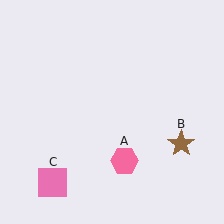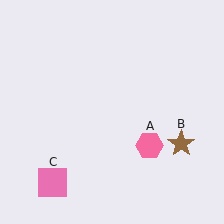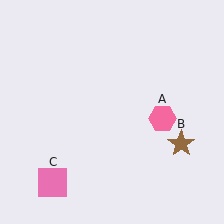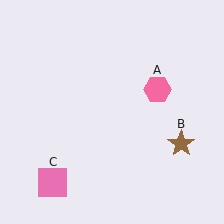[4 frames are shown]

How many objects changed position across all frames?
1 object changed position: pink hexagon (object A).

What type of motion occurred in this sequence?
The pink hexagon (object A) rotated counterclockwise around the center of the scene.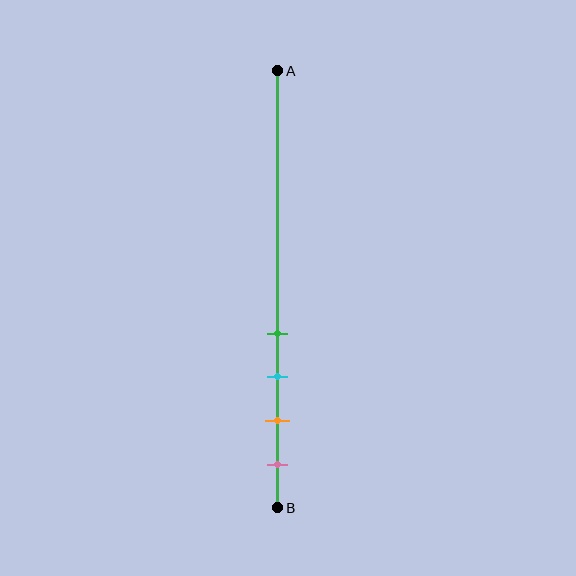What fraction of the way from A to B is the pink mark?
The pink mark is approximately 90% (0.9) of the way from A to B.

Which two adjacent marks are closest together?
The green and cyan marks are the closest adjacent pair.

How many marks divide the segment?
There are 4 marks dividing the segment.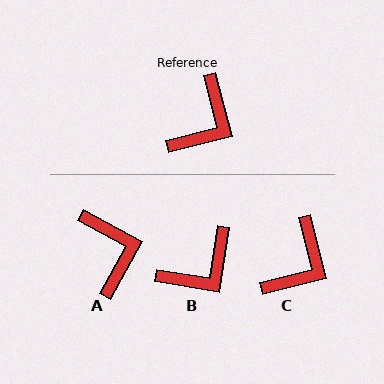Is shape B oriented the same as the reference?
No, it is off by about 23 degrees.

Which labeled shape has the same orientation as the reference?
C.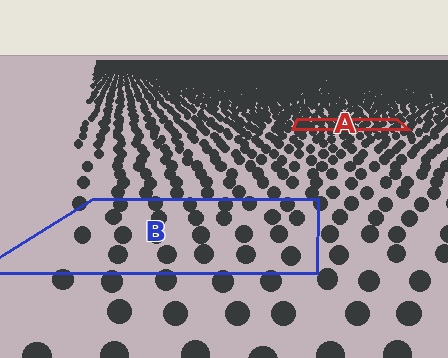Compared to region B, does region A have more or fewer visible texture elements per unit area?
Region A has more texture elements per unit area — they are packed more densely because it is farther away.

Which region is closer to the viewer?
Region B is closer. The texture elements there are larger and more spread out.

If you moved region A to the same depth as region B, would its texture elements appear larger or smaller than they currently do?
They would appear larger. At a closer depth, the same texture elements are projected at a bigger on-screen size.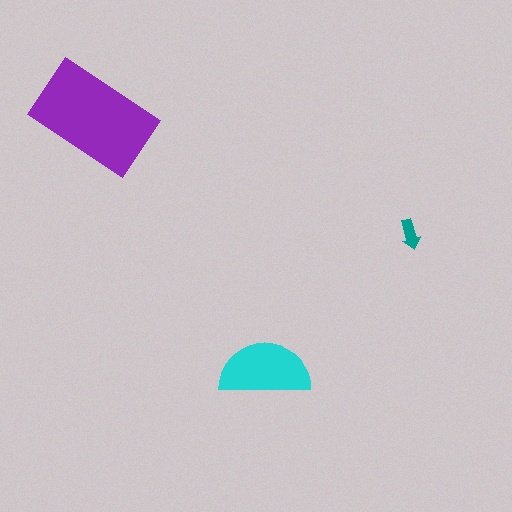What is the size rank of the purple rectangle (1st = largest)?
1st.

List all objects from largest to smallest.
The purple rectangle, the cyan semicircle, the teal arrow.